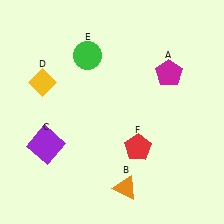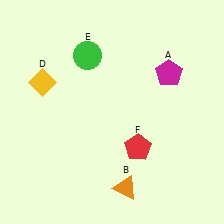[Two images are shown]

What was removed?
The purple square (C) was removed in Image 2.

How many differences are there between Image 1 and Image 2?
There is 1 difference between the two images.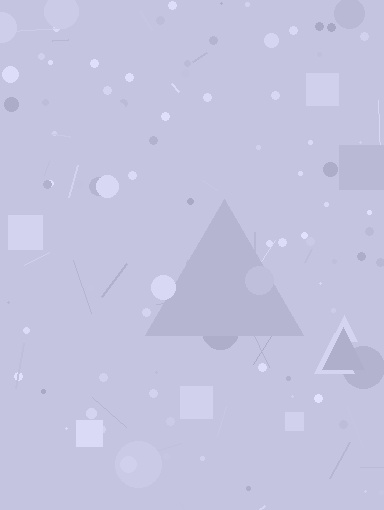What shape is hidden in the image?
A triangle is hidden in the image.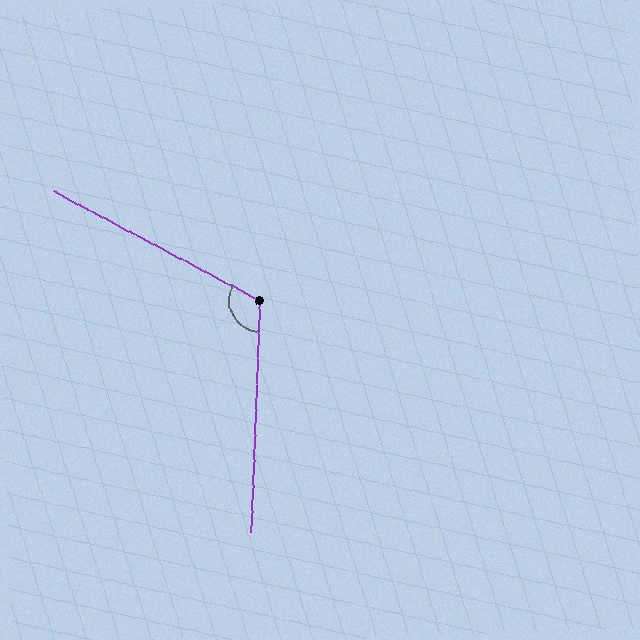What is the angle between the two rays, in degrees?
Approximately 116 degrees.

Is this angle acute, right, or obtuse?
It is obtuse.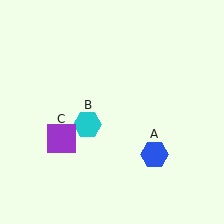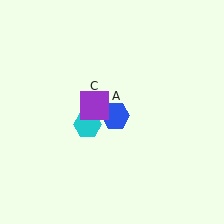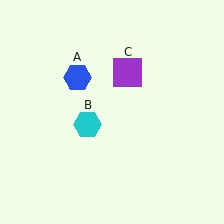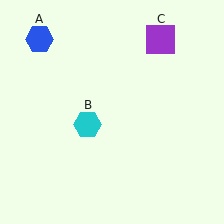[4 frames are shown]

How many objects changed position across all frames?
2 objects changed position: blue hexagon (object A), purple square (object C).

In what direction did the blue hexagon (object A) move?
The blue hexagon (object A) moved up and to the left.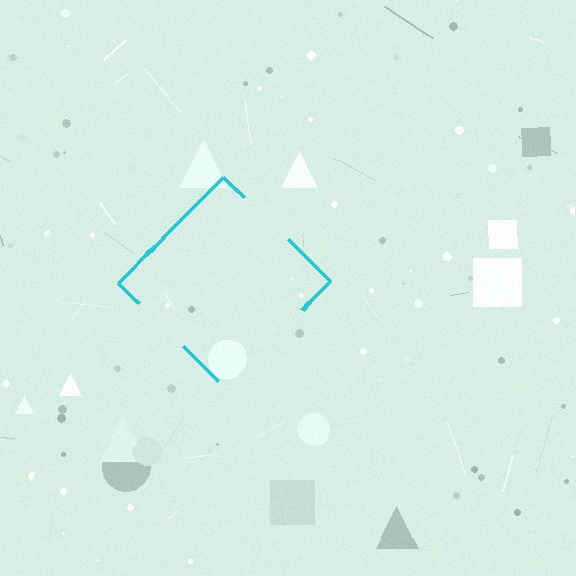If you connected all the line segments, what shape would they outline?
They would outline a diamond.